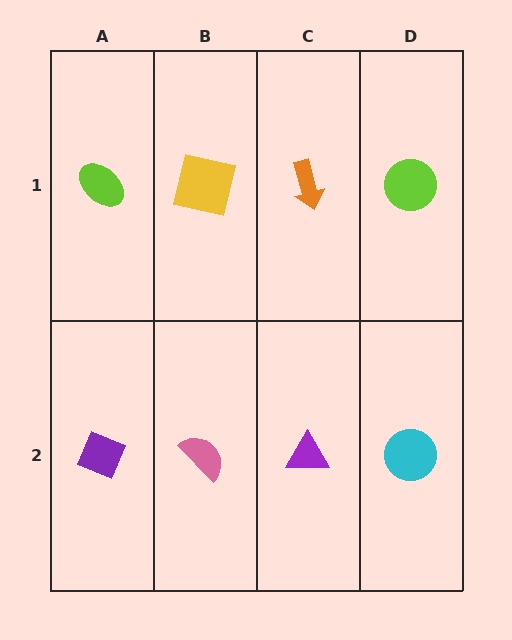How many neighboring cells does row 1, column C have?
3.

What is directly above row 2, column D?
A lime circle.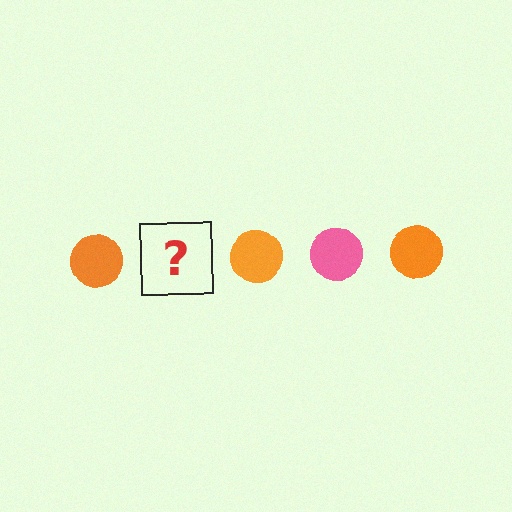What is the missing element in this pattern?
The missing element is a pink circle.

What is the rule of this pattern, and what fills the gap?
The rule is that the pattern cycles through orange, pink circles. The gap should be filled with a pink circle.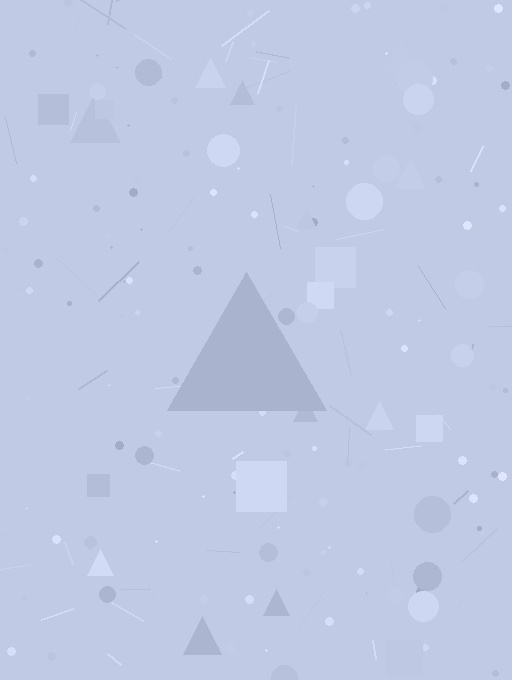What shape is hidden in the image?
A triangle is hidden in the image.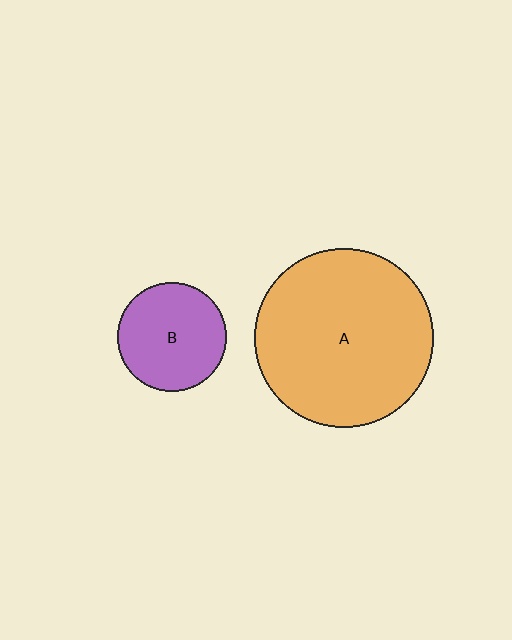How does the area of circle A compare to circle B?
Approximately 2.7 times.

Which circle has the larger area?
Circle A (orange).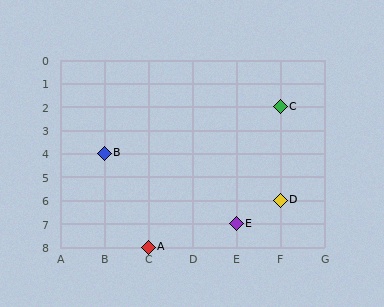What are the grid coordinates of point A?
Point A is at grid coordinates (C, 8).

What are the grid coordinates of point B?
Point B is at grid coordinates (B, 4).